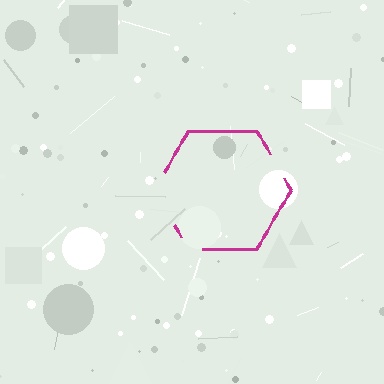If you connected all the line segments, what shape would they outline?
They would outline a hexagon.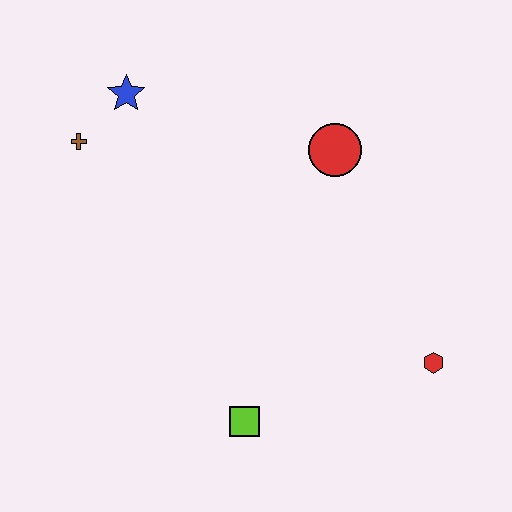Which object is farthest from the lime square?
The blue star is farthest from the lime square.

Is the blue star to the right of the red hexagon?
No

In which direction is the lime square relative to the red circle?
The lime square is below the red circle.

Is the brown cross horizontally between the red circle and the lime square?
No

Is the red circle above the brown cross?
No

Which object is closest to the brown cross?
The blue star is closest to the brown cross.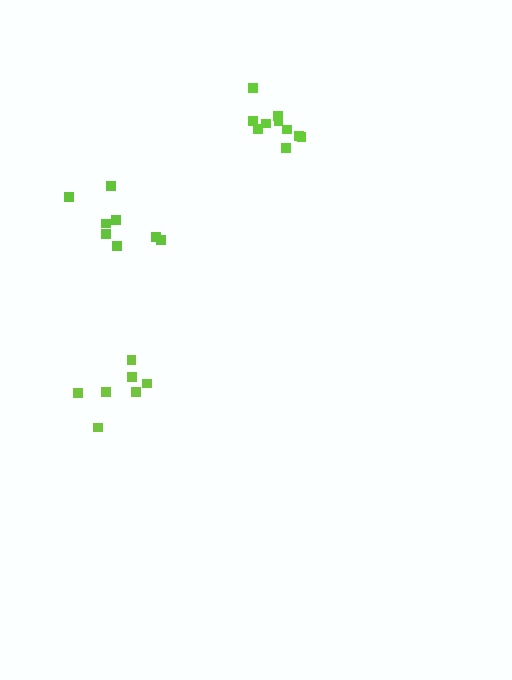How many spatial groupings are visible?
There are 3 spatial groupings.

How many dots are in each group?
Group 1: 8 dots, Group 2: 10 dots, Group 3: 7 dots (25 total).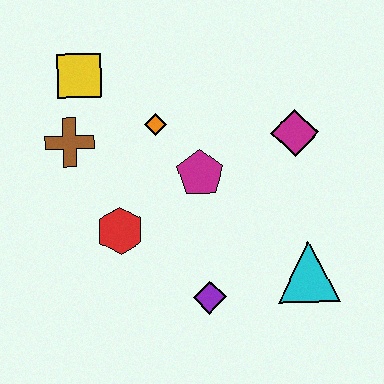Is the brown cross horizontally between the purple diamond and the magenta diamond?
No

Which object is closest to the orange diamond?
The magenta pentagon is closest to the orange diamond.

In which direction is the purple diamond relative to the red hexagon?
The purple diamond is to the right of the red hexagon.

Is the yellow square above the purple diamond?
Yes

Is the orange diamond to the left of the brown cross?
No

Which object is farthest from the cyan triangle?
The yellow square is farthest from the cyan triangle.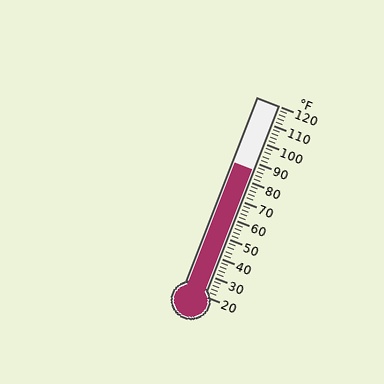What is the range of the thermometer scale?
The thermometer scale ranges from 20°F to 120°F.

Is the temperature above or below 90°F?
The temperature is below 90°F.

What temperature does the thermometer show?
The thermometer shows approximately 86°F.